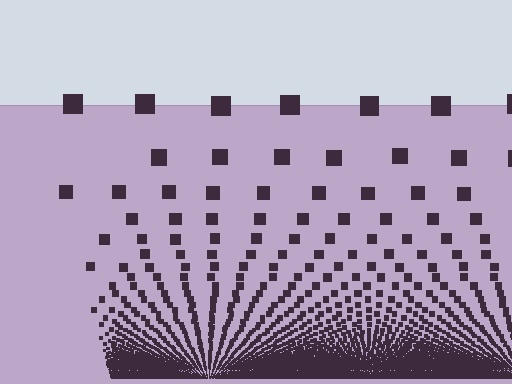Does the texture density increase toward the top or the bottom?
Density increases toward the bottom.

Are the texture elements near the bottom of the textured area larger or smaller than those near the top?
Smaller. The gradient is inverted — elements near the bottom are smaller and denser.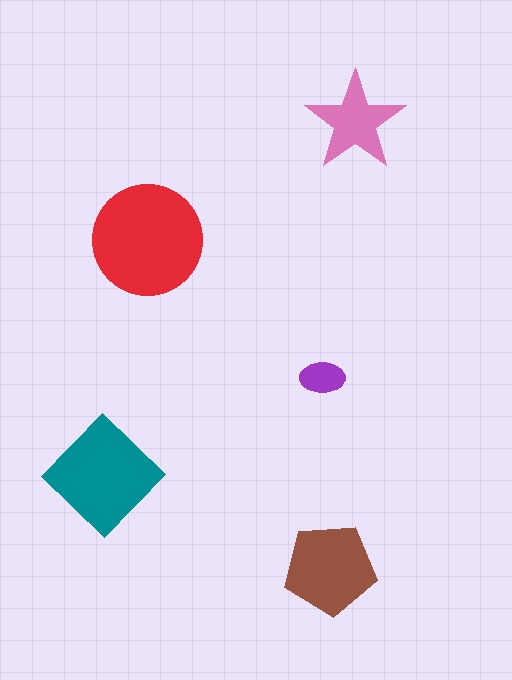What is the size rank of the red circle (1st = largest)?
1st.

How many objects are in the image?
There are 5 objects in the image.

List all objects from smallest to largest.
The purple ellipse, the pink star, the brown pentagon, the teal diamond, the red circle.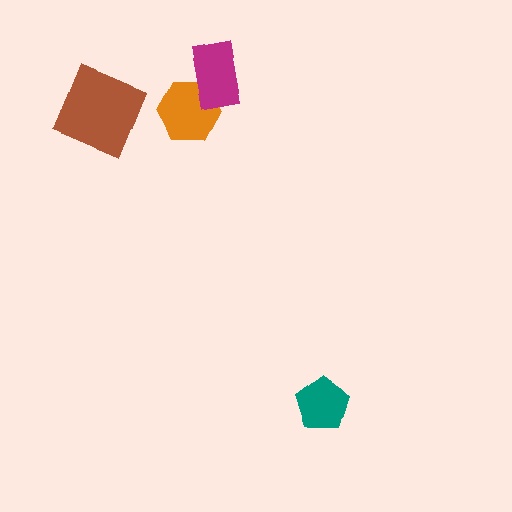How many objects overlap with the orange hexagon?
1 object overlaps with the orange hexagon.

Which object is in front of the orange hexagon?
The magenta rectangle is in front of the orange hexagon.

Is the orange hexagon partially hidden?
Yes, it is partially covered by another shape.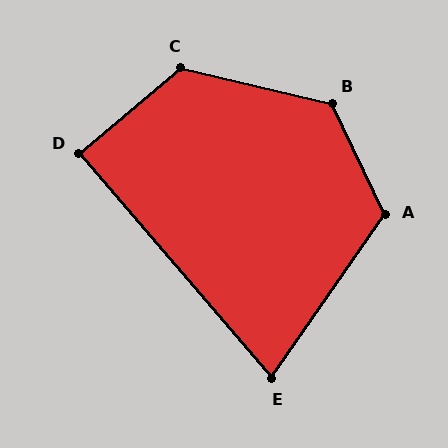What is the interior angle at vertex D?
Approximately 89 degrees (approximately right).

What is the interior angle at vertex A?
Approximately 120 degrees (obtuse).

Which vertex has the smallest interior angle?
E, at approximately 75 degrees.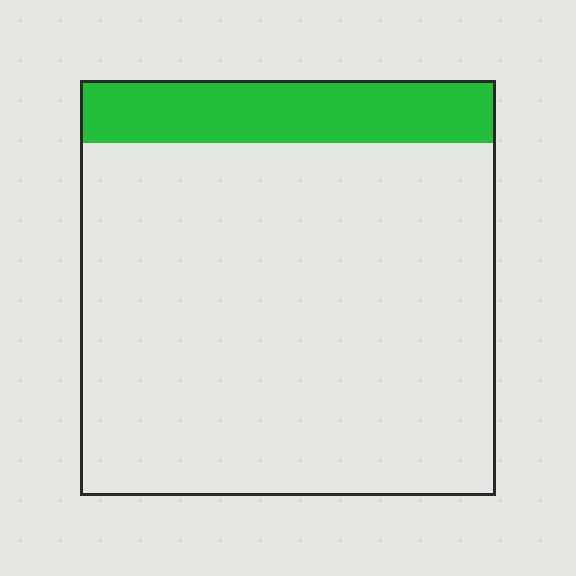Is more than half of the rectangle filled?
No.